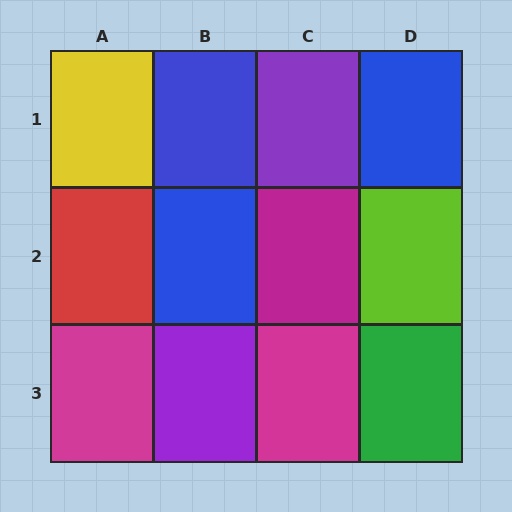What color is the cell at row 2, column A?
Red.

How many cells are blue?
3 cells are blue.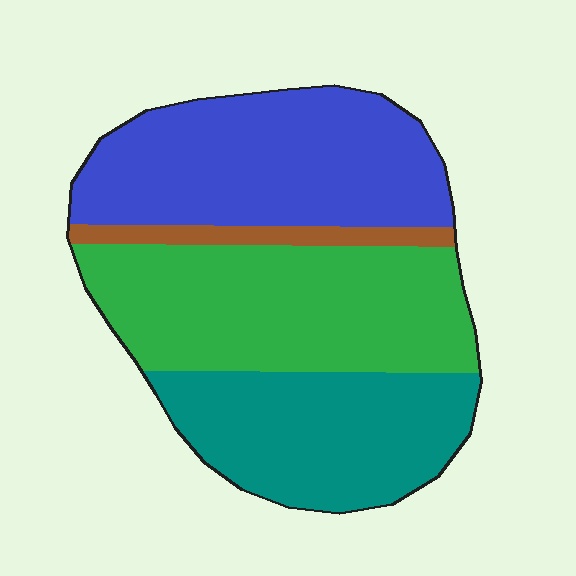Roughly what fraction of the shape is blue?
Blue covers around 35% of the shape.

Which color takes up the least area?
Brown, at roughly 5%.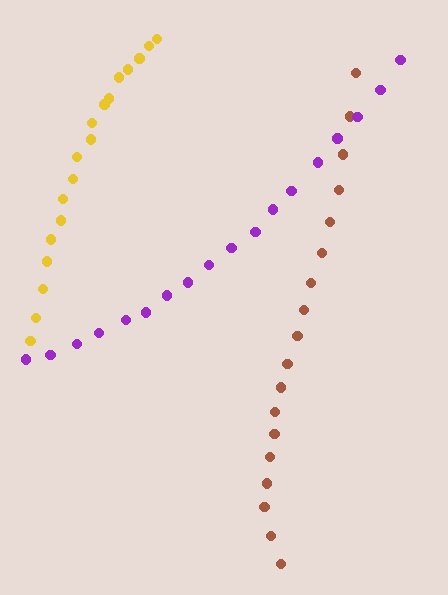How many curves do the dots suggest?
There are 3 distinct paths.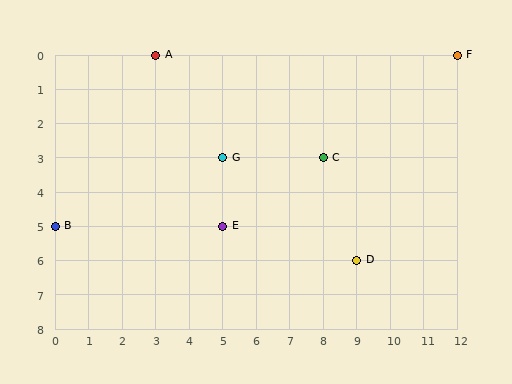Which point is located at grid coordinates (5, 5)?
Point E is at (5, 5).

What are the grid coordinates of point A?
Point A is at grid coordinates (3, 0).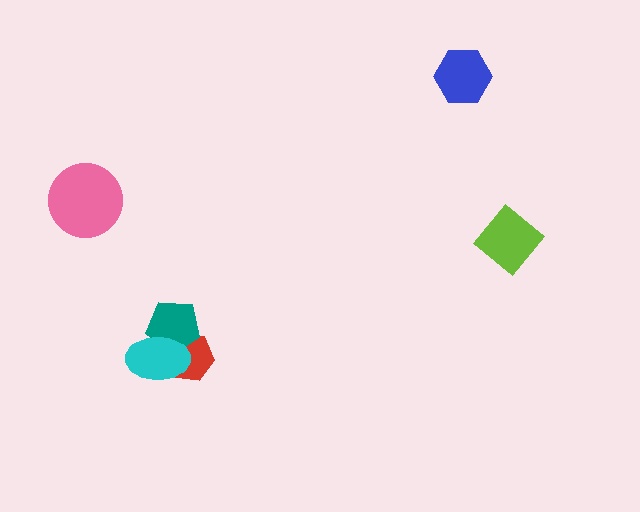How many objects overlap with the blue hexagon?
0 objects overlap with the blue hexagon.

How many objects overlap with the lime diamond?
0 objects overlap with the lime diamond.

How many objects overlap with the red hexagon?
2 objects overlap with the red hexagon.